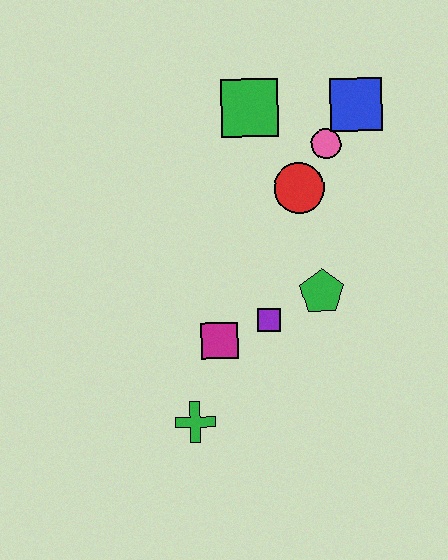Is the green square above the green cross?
Yes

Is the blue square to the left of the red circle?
No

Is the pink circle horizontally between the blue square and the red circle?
Yes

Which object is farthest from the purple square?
The blue square is farthest from the purple square.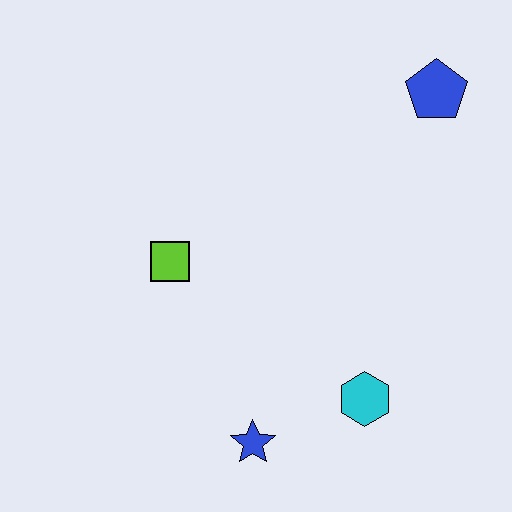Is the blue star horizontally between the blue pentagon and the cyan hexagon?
No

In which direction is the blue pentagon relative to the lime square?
The blue pentagon is to the right of the lime square.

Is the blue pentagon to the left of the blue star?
No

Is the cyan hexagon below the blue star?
No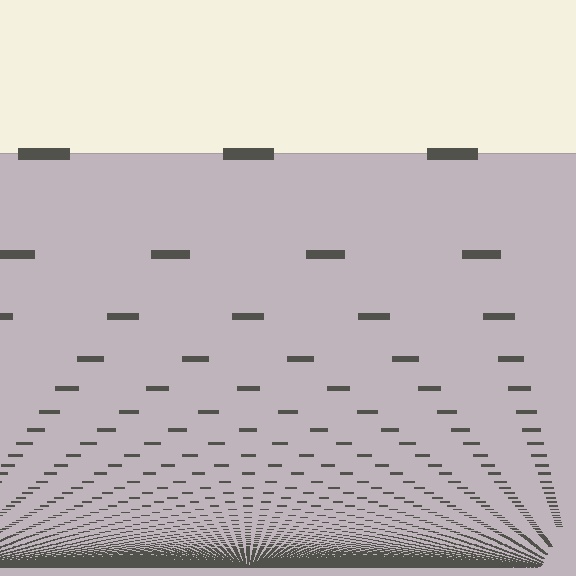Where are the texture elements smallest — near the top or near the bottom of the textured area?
Near the bottom.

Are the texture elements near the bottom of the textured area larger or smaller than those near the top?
Smaller. The gradient is inverted — elements near the bottom are smaller and denser.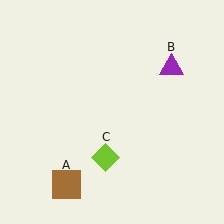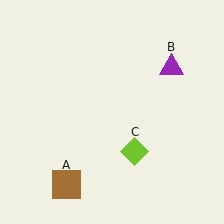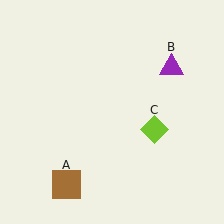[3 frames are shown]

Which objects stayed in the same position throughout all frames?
Brown square (object A) and purple triangle (object B) remained stationary.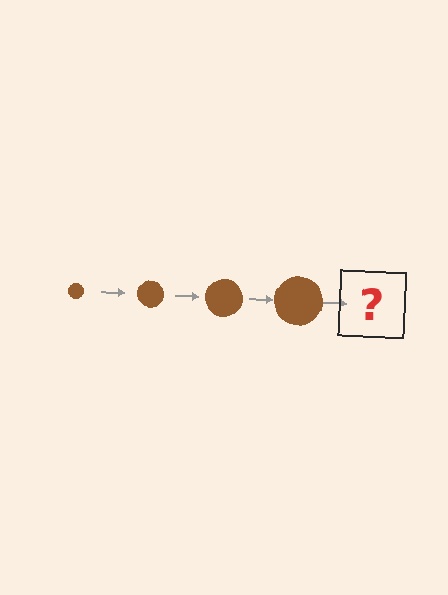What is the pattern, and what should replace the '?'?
The pattern is that the circle gets progressively larger each step. The '?' should be a brown circle, larger than the previous one.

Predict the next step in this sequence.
The next step is a brown circle, larger than the previous one.